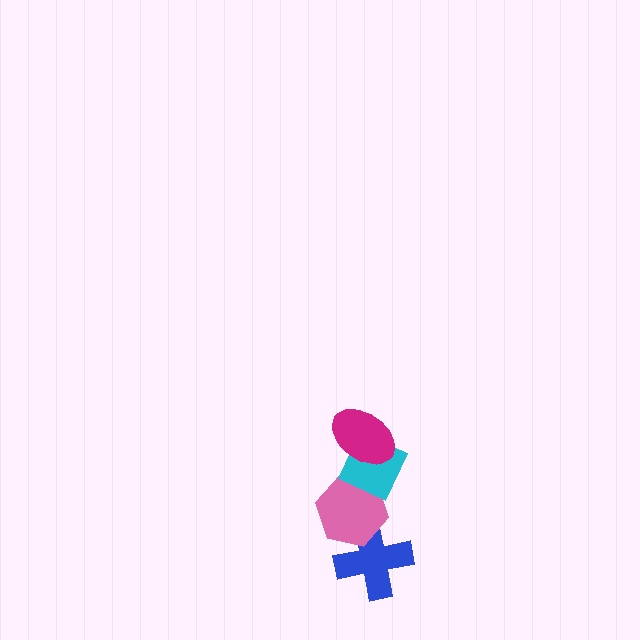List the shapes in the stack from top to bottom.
From top to bottom: the magenta ellipse, the cyan diamond, the pink hexagon, the blue cross.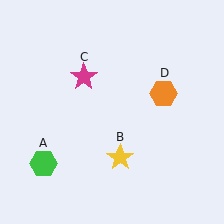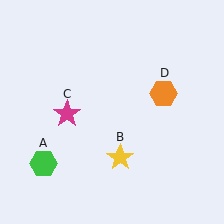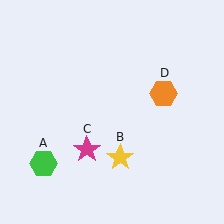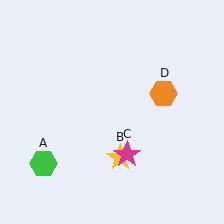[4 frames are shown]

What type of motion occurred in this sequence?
The magenta star (object C) rotated counterclockwise around the center of the scene.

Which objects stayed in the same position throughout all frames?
Green hexagon (object A) and yellow star (object B) and orange hexagon (object D) remained stationary.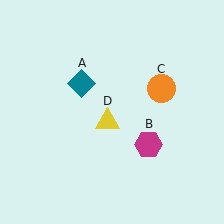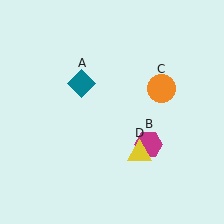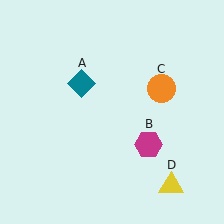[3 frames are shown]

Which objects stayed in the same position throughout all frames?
Teal diamond (object A) and magenta hexagon (object B) and orange circle (object C) remained stationary.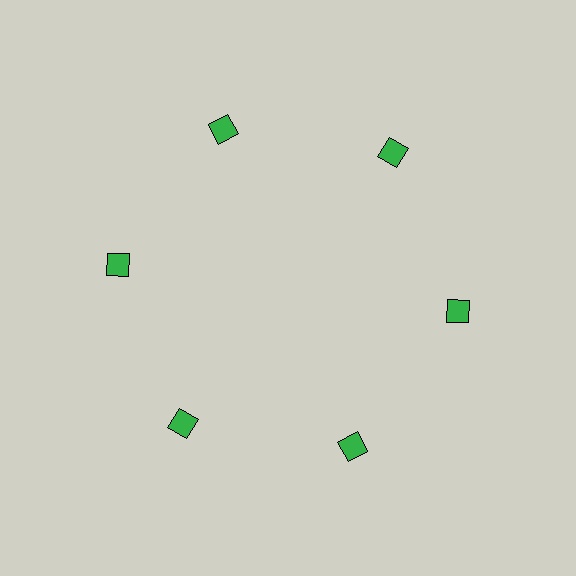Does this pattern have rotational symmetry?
Yes, this pattern has 6-fold rotational symmetry. It looks the same after rotating 60 degrees around the center.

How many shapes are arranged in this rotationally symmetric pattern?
There are 6 shapes, arranged in 6 groups of 1.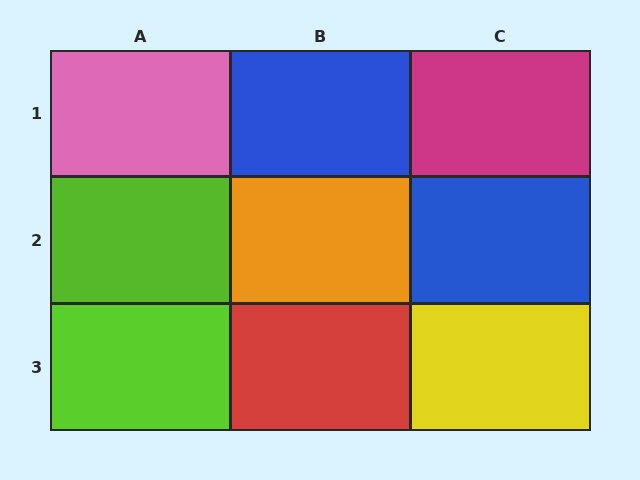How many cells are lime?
2 cells are lime.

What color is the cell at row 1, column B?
Blue.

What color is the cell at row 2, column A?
Lime.